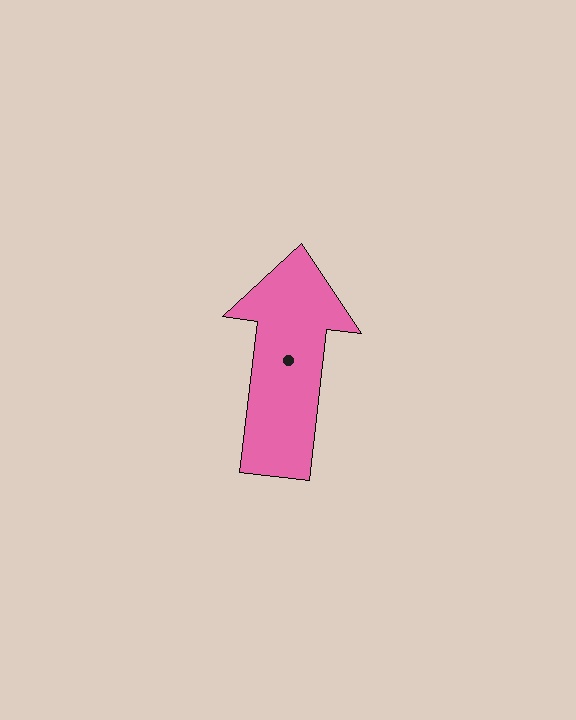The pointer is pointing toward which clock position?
Roughly 12 o'clock.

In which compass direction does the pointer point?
North.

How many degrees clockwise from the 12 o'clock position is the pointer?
Approximately 7 degrees.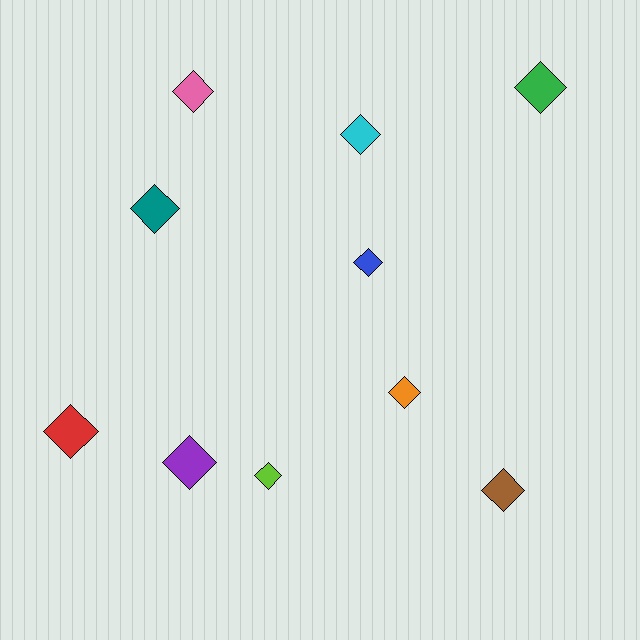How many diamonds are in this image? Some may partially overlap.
There are 10 diamonds.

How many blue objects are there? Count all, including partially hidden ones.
There is 1 blue object.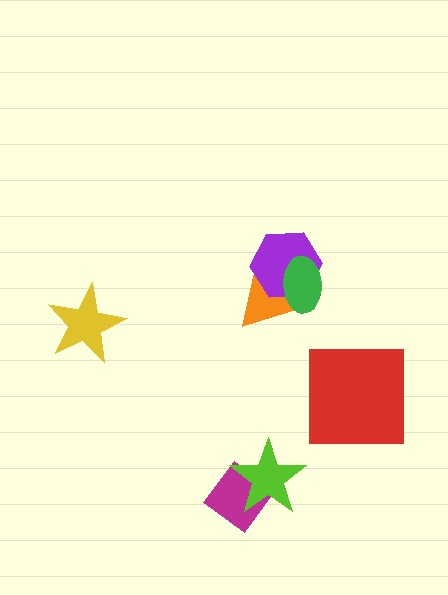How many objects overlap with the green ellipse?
2 objects overlap with the green ellipse.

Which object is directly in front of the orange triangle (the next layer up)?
The purple hexagon is directly in front of the orange triangle.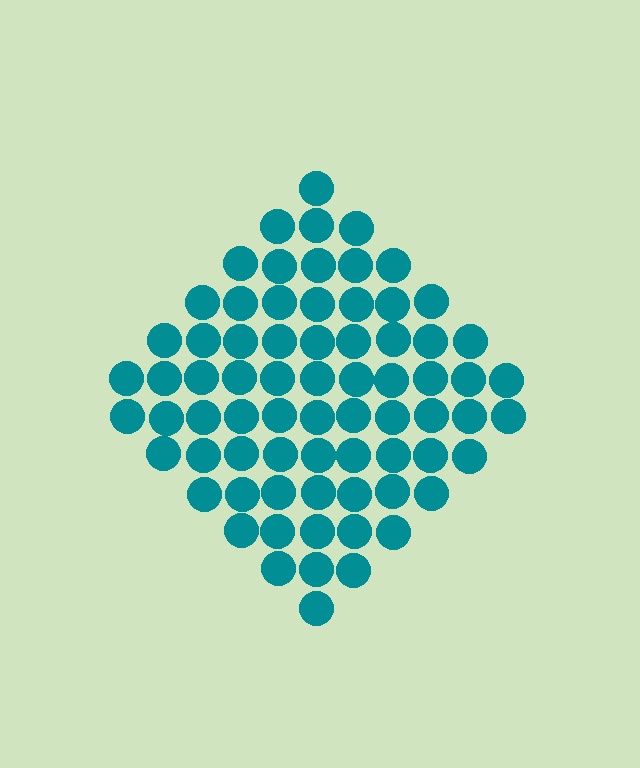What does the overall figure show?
The overall figure shows a diamond.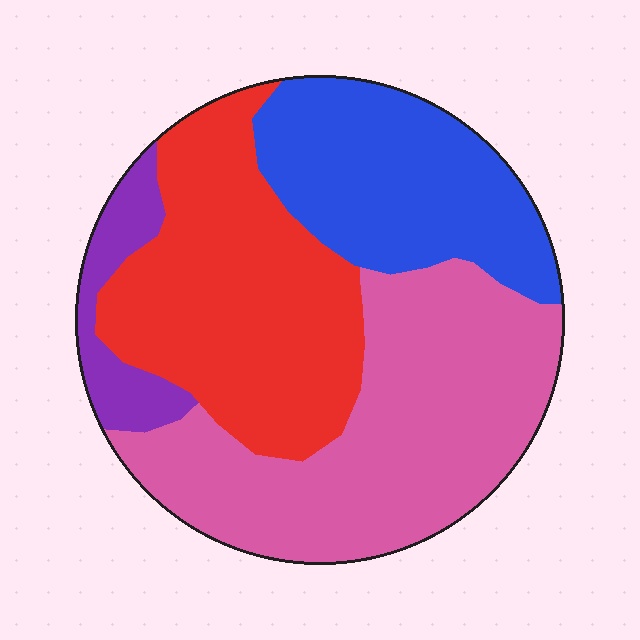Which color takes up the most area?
Pink, at roughly 40%.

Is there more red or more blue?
Red.